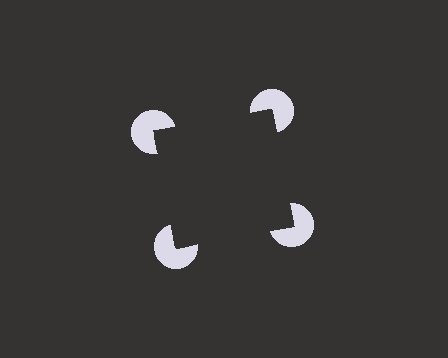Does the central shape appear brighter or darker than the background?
It typically appears slightly darker than the background, even though no actual brightness change is drawn.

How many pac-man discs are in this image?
There are 4 — one at each vertex of the illusory square.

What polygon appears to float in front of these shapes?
An illusory square — its edges are inferred from the aligned wedge cuts in the pac-man discs, not physically drawn.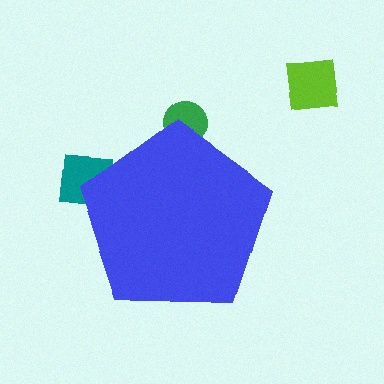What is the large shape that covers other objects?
A blue pentagon.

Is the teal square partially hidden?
Yes, the teal square is partially hidden behind the blue pentagon.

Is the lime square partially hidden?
No, the lime square is fully visible.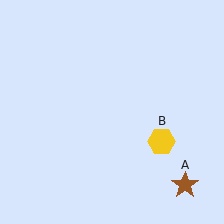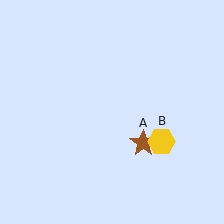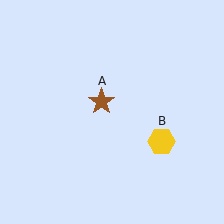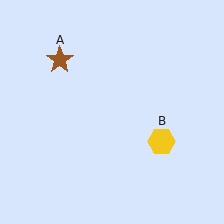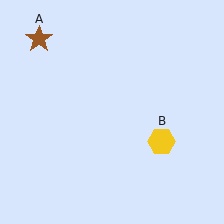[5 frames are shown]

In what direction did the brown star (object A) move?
The brown star (object A) moved up and to the left.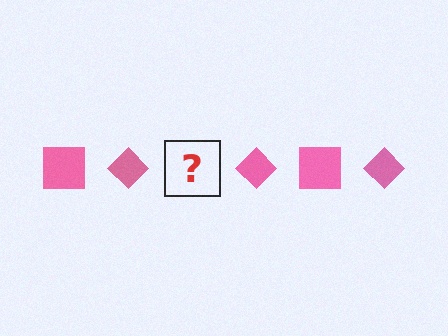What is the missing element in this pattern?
The missing element is a pink square.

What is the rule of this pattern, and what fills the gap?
The rule is that the pattern cycles through square, diamond shapes in pink. The gap should be filled with a pink square.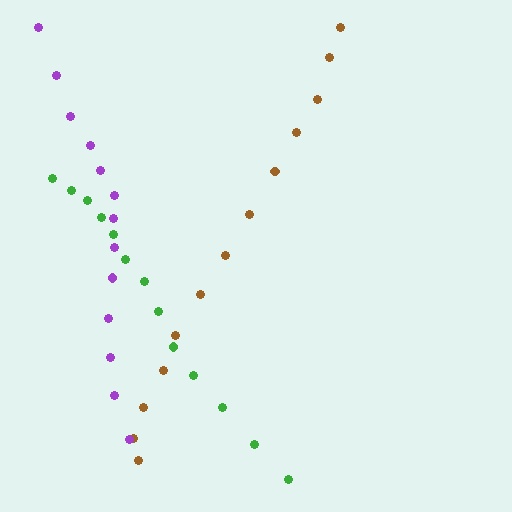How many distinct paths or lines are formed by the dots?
There are 3 distinct paths.